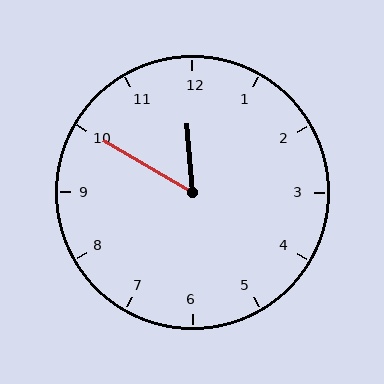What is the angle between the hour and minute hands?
Approximately 55 degrees.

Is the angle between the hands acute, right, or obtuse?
It is acute.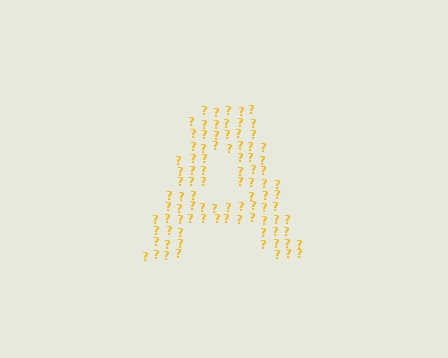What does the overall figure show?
The overall figure shows the letter A.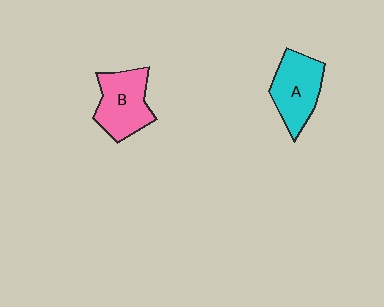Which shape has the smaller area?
Shape A (cyan).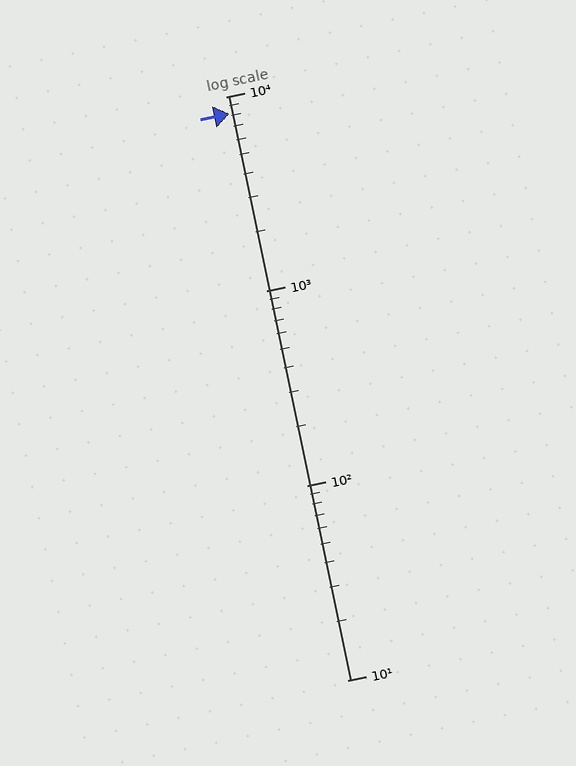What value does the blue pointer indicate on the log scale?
The pointer indicates approximately 8200.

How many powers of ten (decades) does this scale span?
The scale spans 3 decades, from 10 to 10000.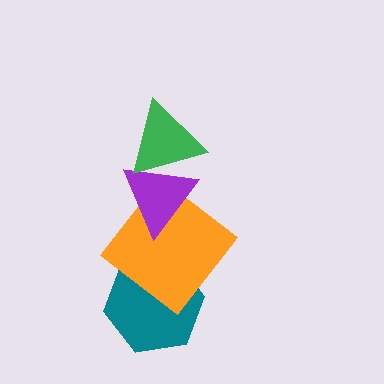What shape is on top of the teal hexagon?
The orange diamond is on top of the teal hexagon.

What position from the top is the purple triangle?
The purple triangle is 2nd from the top.